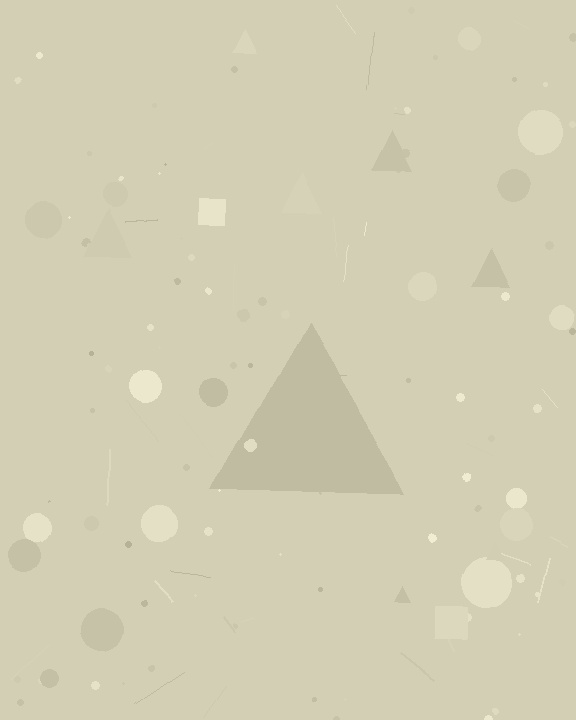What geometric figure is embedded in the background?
A triangle is embedded in the background.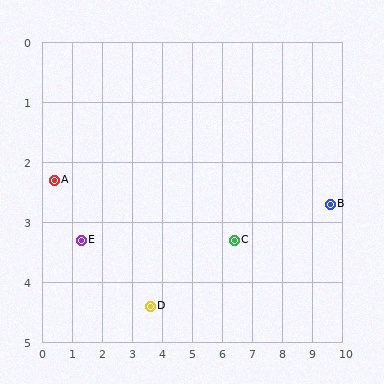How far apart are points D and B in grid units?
Points D and B are about 6.2 grid units apart.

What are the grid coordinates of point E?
Point E is at approximately (1.3, 3.3).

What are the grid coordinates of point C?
Point C is at approximately (6.4, 3.3).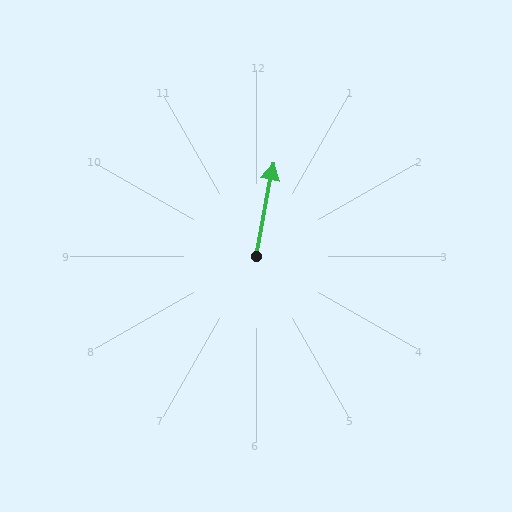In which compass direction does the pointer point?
North.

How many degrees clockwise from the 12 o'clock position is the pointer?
Approximately 10 degrees.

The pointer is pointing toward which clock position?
Roughly 12 o'clock.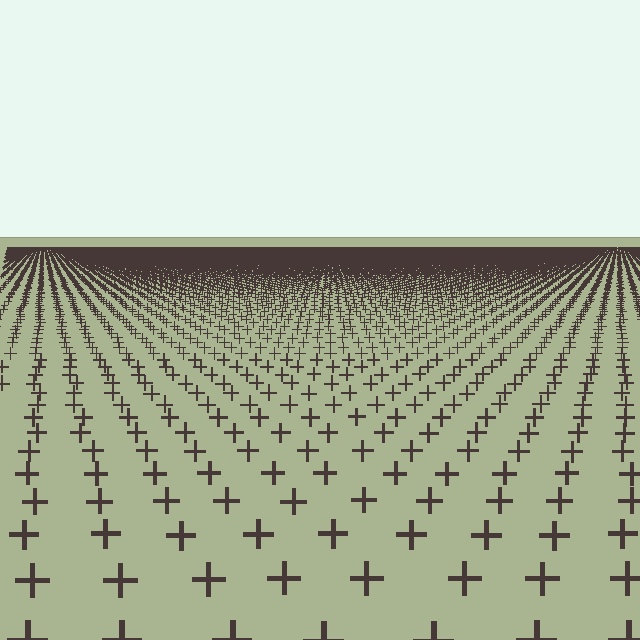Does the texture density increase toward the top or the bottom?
Density increases toward the top.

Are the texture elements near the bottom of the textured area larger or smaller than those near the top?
Larger. Near the bottom, elements are closer to the viewer and appear at a bigger on-screen size.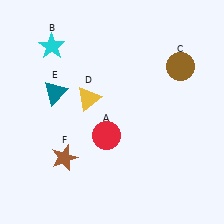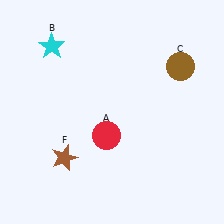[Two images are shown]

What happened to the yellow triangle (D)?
The yellow triangle (D) was removed in Image 2. It was in the top-left area of Image 1.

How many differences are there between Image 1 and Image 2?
There are 2 differences between the two images.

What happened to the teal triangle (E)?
The teal triangle (E) was removed in Image 2. It was in the top-left area of Image 1.